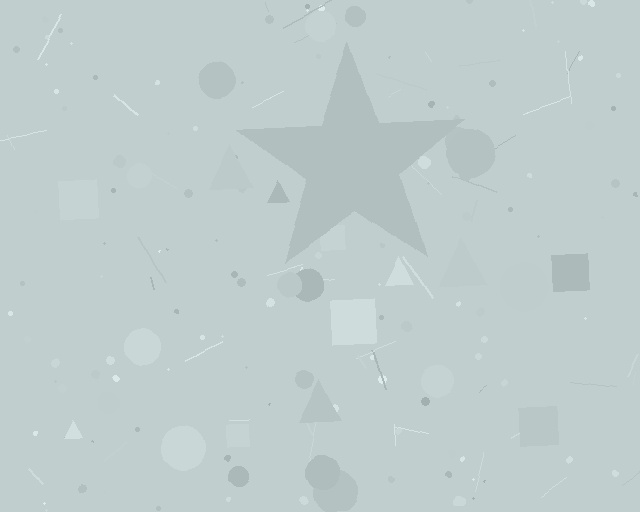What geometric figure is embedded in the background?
A star is embedded in the background.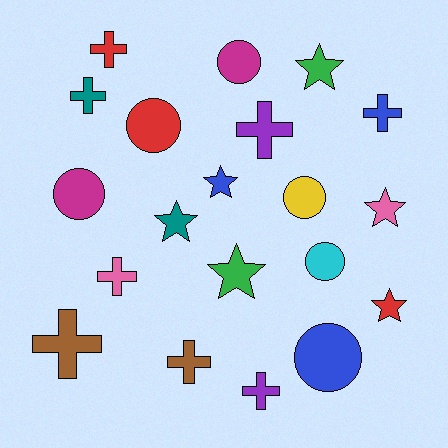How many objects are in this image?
There are 20 objects.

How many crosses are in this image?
There are 8 crosses.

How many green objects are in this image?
There are 2 green objects.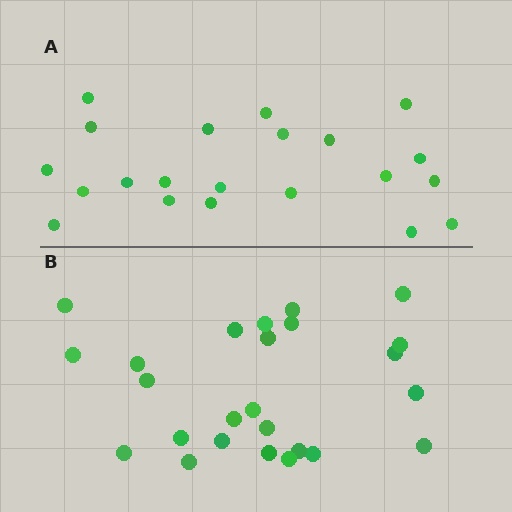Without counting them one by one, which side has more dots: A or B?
Region B (the bottom region) has more dots.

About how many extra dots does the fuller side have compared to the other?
Region B has about 4 more dots than region A.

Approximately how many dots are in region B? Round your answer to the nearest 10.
About 20 dots. (The exact count is 25, which rounds to 20.)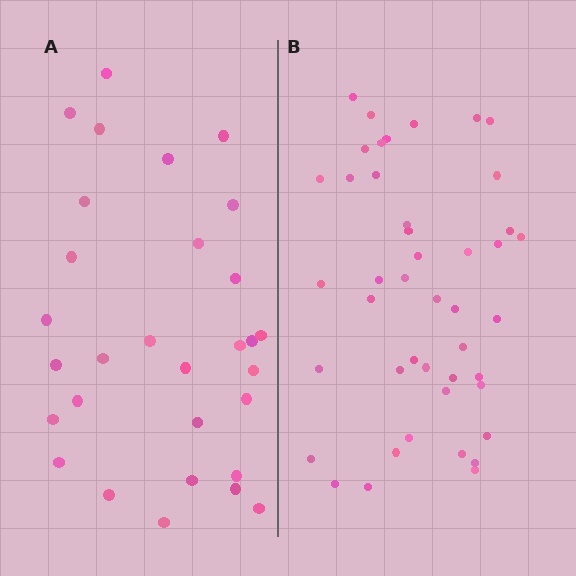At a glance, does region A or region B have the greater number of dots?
Region B (the right region) has more dots.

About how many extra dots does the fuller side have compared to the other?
Region B has approximately 15 more dots than region A.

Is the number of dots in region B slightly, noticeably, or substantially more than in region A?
Region B has substantially more. The ratio is roughly 1.5 to 1.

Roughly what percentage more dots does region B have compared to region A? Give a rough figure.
About 45% more.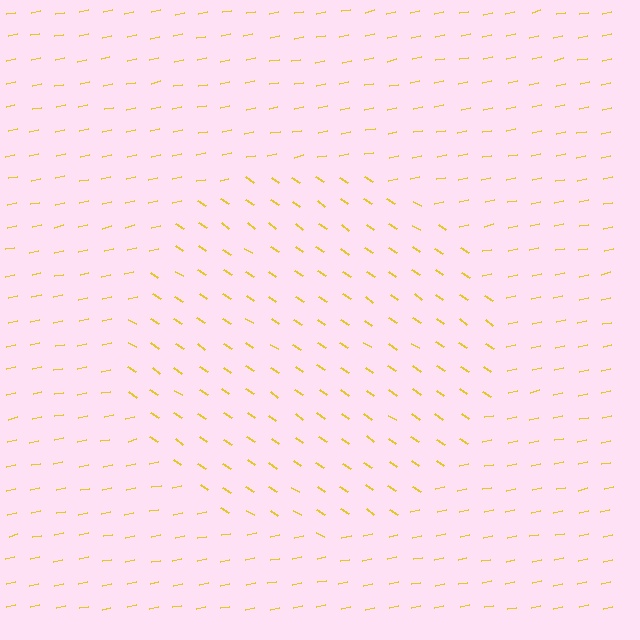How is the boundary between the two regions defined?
The boundary is defined purely by a change in line orientation (approximately 45 degrees difference). All lines are the same color and thickness.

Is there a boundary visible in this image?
Yes, there is a texture boundary formed by a change in line orientation.